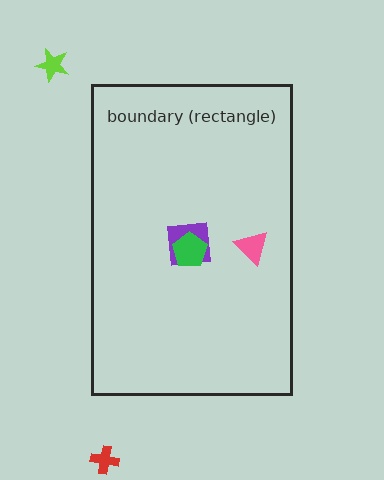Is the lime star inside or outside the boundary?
Outside.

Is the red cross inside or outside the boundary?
Outside.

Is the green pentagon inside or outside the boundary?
Inside.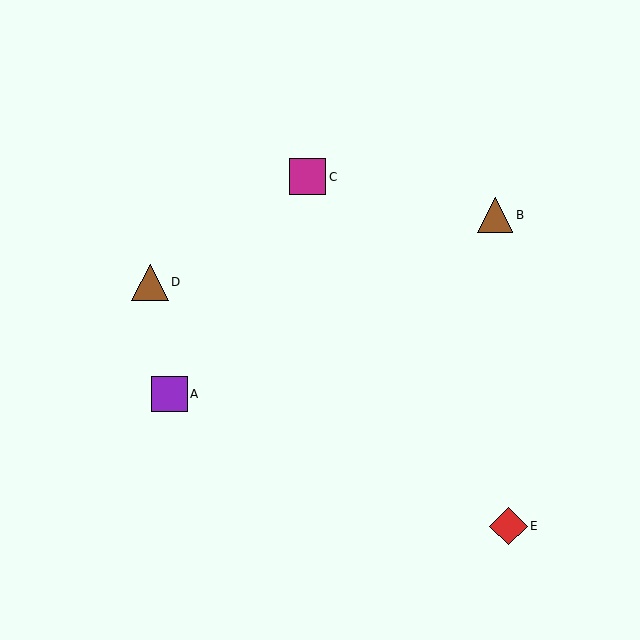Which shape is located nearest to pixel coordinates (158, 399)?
The purple square (labeled A) at (169, 394) is nearest to that location.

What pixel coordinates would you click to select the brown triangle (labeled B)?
Click at (495, 215) to select the brown triangle B.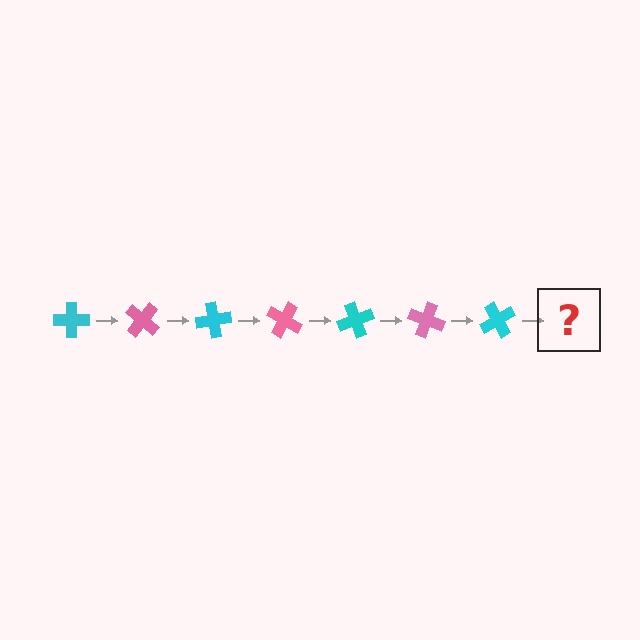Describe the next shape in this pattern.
It should be a pink cross, rotated 280 degrees from the start.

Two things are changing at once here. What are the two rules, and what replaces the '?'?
The two rules are that it rotates 40 degrees each step and the color cycles through cyan and pink. The '?' should be a pink cross, rotated 280 degrees from the start.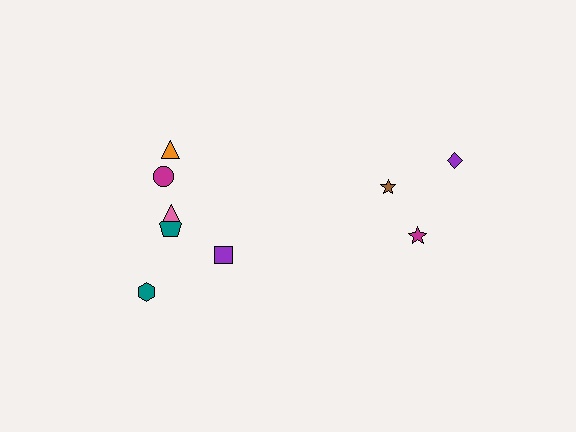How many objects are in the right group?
There are 3 objects.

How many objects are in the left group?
There are 6 objects.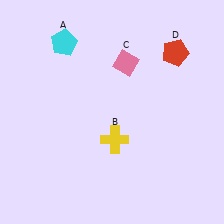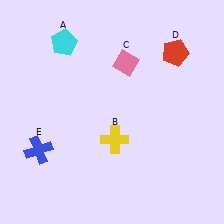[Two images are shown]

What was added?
A blue cross (E) was added in Image 2.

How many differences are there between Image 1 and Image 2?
There is 1 difference between the two images.